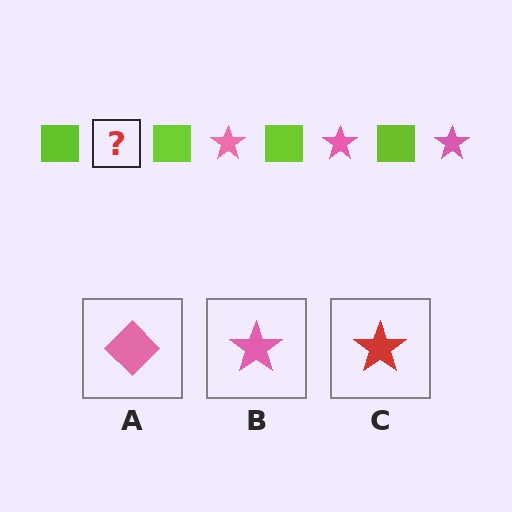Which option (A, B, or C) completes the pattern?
B.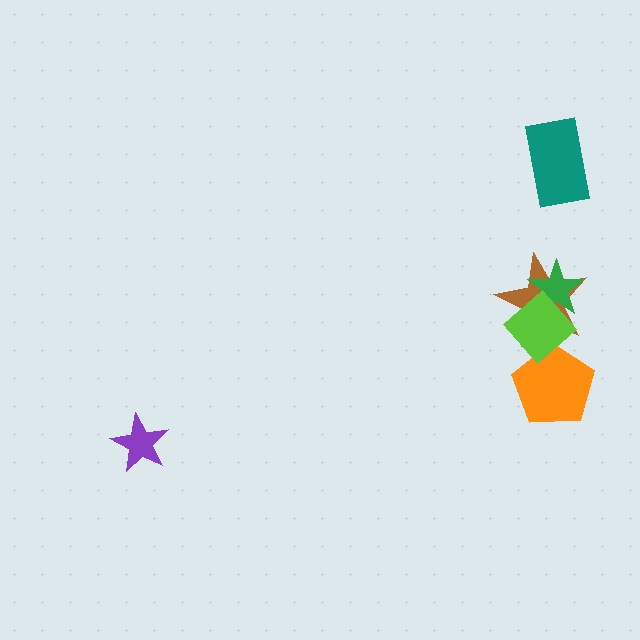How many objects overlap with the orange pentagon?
1 object overlaps with the orange pentagon.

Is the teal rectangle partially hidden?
No, no other shape covers it.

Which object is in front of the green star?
The lime diamond is in front of the green star.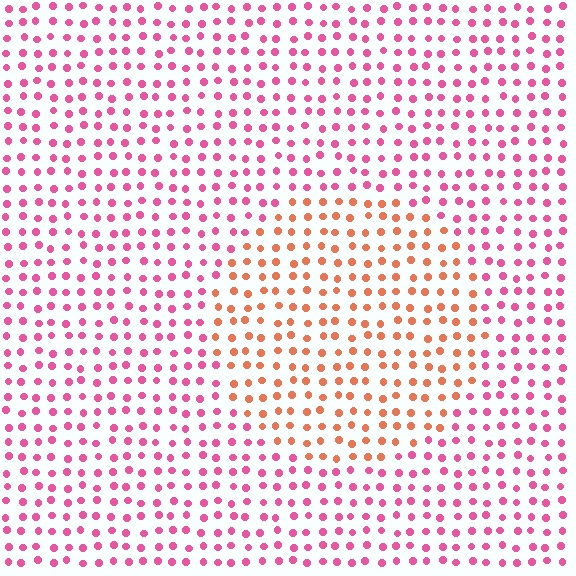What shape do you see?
I see a circle.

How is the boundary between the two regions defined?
The boundary is defined purely by a slight shift in hue (about 45 degrees). Spacing, size, and orientation are identical on both sides.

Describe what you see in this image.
The image is filled with small pink elements in a uniform arrangement. A circle-shaped region is visible where the elements are tinted to a slightly different hue, forming a subtle color boundary.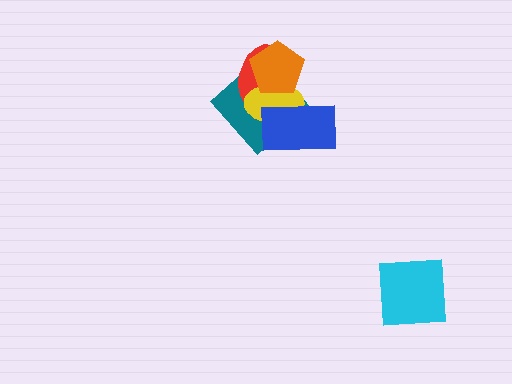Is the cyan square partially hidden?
No, no other shape covers it.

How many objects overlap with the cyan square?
0 objects overlap with the cyan square.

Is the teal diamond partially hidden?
Yes, it is partially covered by another shape.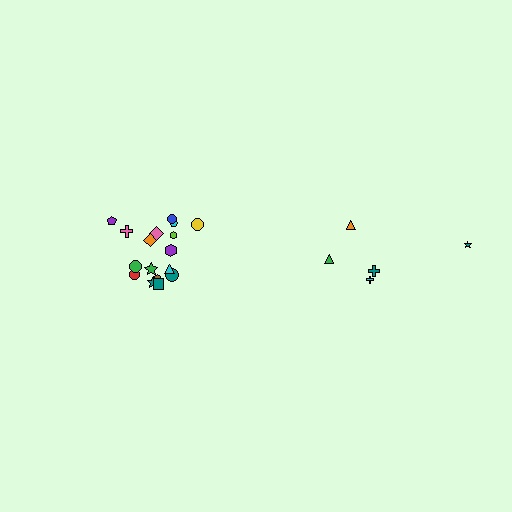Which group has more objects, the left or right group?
The left group.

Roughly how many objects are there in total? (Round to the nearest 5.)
Roughly 25 objects in total.